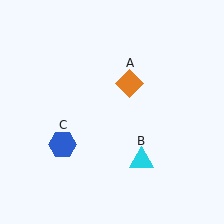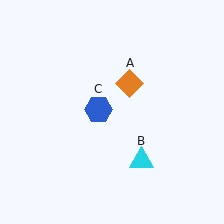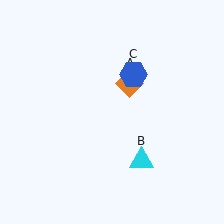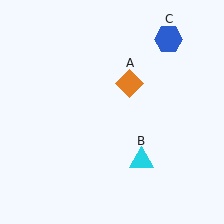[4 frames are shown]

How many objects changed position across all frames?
1 object changed position: blue hexagon (object C).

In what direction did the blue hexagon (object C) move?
The blue hexagon (object C) moved up and to the right.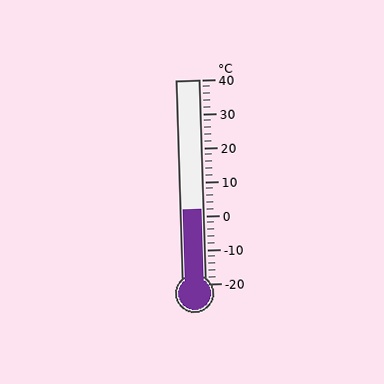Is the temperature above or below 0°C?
The temperature is above 0°C.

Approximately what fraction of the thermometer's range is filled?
The thermometer is filled to approximately 35% of its range.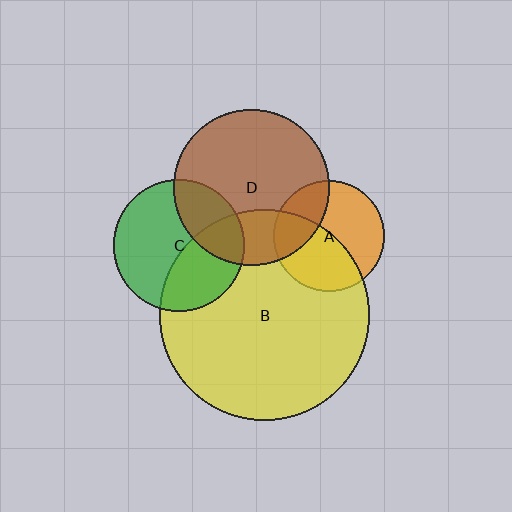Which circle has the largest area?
Circle B (yellow).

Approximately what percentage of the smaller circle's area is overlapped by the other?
Approximately 30%.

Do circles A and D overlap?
Yes.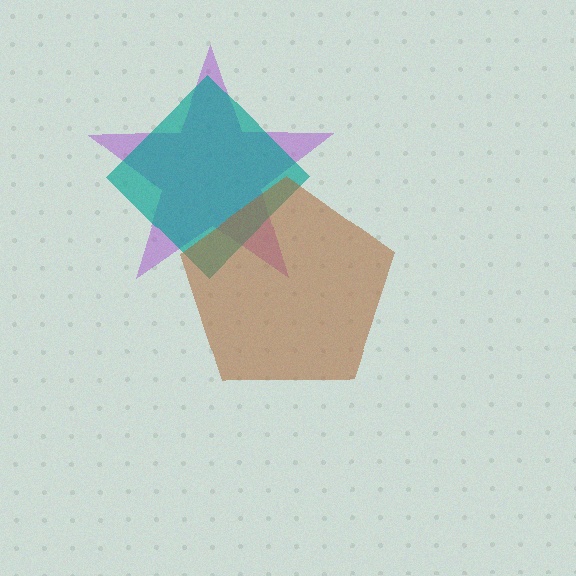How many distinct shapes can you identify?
There are 3 distinct shapes: a purple star, a teal diamond, a brown pentagon.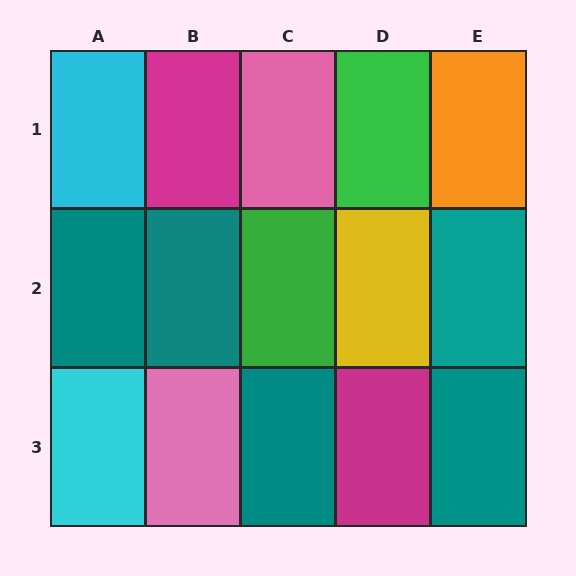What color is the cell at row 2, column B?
Teal.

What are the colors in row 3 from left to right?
Cyan, pink, teal, magenta, teal.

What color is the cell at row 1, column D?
Green.